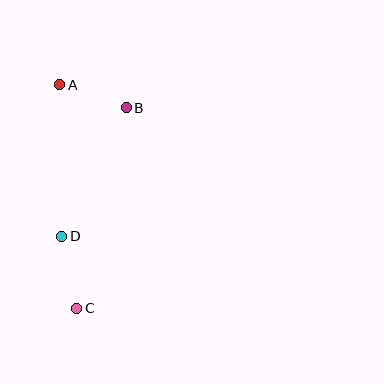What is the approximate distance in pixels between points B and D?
The distance between B and D is approximately 143 pixels.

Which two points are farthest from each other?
Points A and C are farthest from each other.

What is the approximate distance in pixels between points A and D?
The distance between A and D is approximately 152 pixels.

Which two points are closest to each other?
Points A and B are closest to each other.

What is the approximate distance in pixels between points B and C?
The distance between B and C is approximately 206 pixels.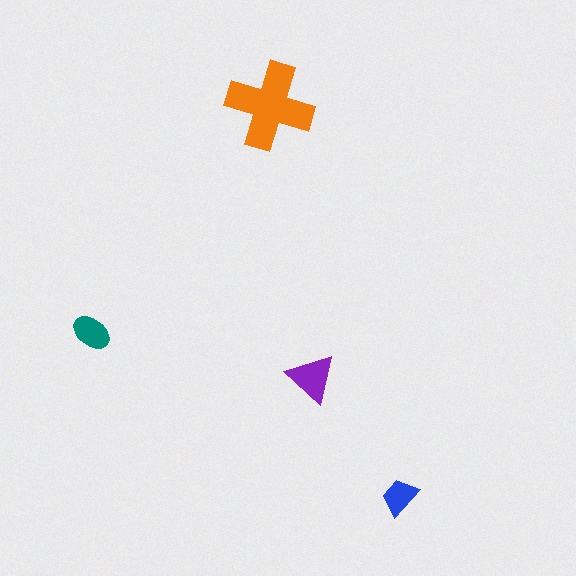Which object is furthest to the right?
The blue trapezoid is rightmost.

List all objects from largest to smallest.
The orange cross, the purple triangle, the teal ellipse, the blue trapezoid.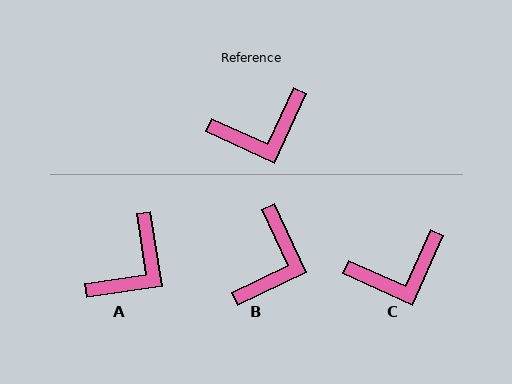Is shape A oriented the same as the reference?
No, it is off by about 33 degrees.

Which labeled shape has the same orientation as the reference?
C.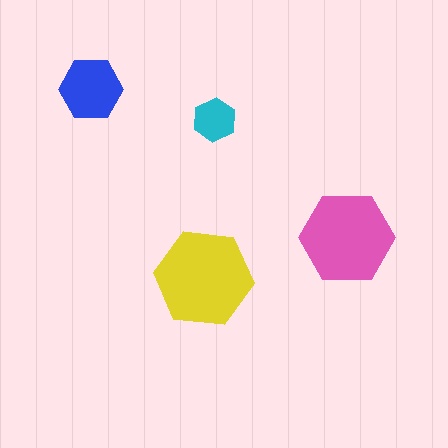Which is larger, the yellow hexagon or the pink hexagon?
The yellow one.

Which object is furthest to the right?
The pink hexagon is rightmost.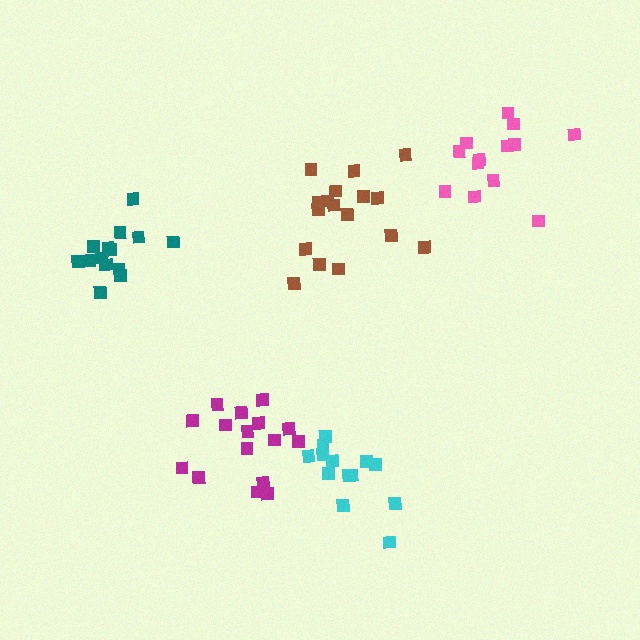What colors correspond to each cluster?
The clusters are colored: magenta, brown, cyan, pink, teal.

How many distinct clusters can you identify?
There are 5 distinct clusters.